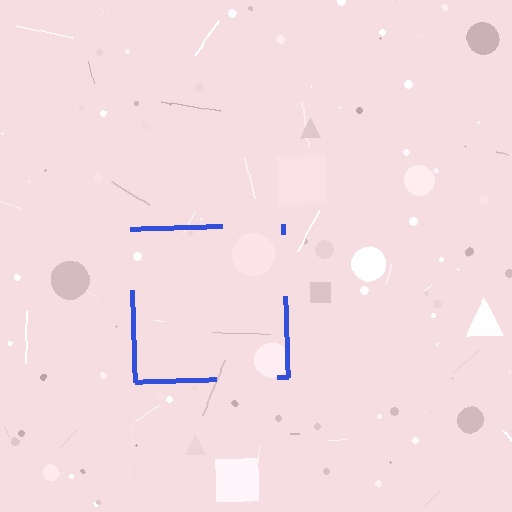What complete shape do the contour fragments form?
The contour fragments form a square.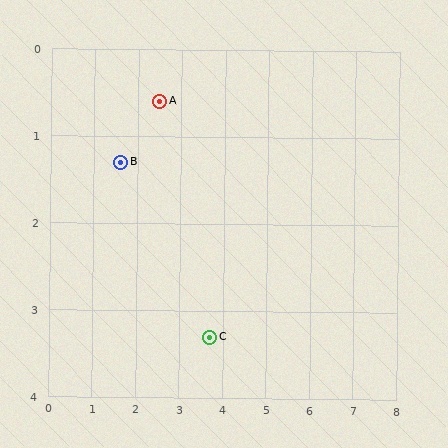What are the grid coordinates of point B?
Point B is at approximately (1.6, 1.3).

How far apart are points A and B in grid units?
Points A and B are about 1.1 grid units apart.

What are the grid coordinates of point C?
Point C is at approximately (3.7, 3.3).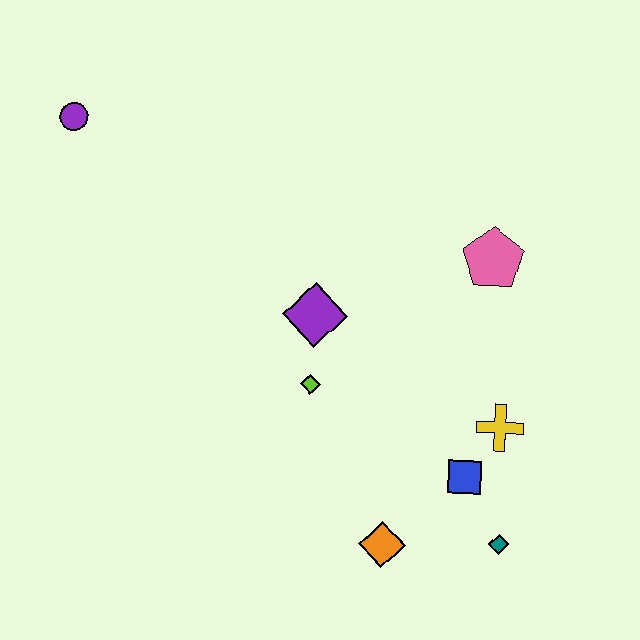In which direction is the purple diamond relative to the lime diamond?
The purple diamond is above the lime diamond.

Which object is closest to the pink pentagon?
The yellow cross is closest to the pink pentagon.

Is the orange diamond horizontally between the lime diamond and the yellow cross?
Yes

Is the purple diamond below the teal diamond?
No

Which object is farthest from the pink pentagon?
The purple circle is farthest from the pink pentagon.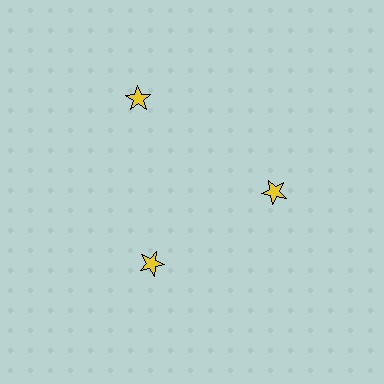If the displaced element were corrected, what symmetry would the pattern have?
It would have 3-fold rotational symmetry — the pattern would map onto itself every 120 degrees.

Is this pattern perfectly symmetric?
No. The 3 yellow stars are arranged in a ring, but one element near the 11 o'clock position is pushed outward from the center, breaking the 3-fold rotational symmetry.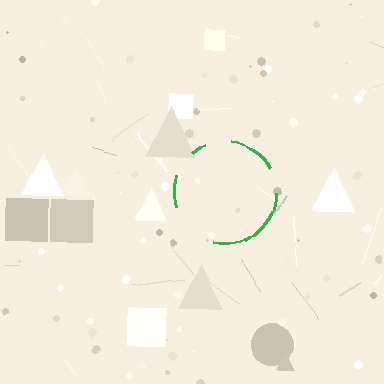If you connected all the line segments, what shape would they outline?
They would outline a circle.